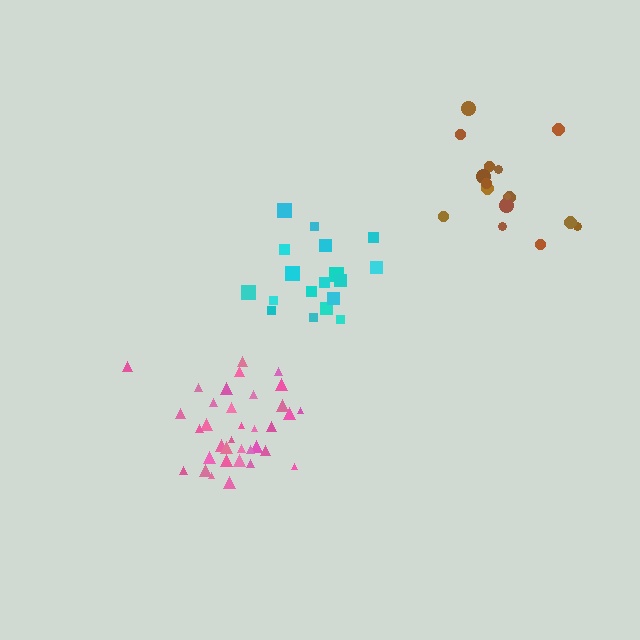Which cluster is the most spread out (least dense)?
Brown.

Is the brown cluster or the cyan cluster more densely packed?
Cyan.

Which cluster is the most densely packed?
Pink.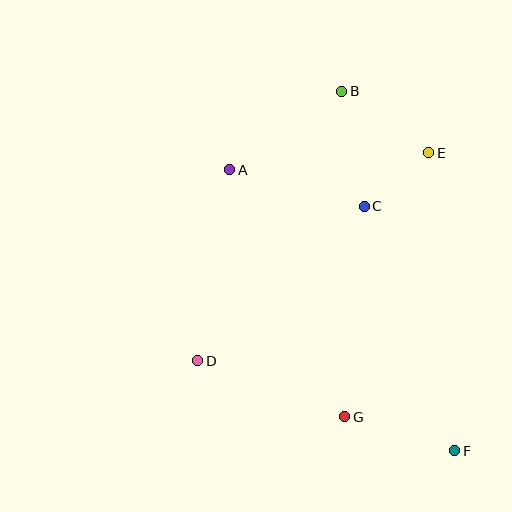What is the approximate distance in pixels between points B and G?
The distance between B and G is approximately 326 pixels.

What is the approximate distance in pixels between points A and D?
The distance between A and D is approximately 193 pixels.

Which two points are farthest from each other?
Points B and F are farthest from each other.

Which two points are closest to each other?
Points C and E are closest to each other.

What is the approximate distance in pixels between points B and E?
The distance between B and E is approximately 107 pixels.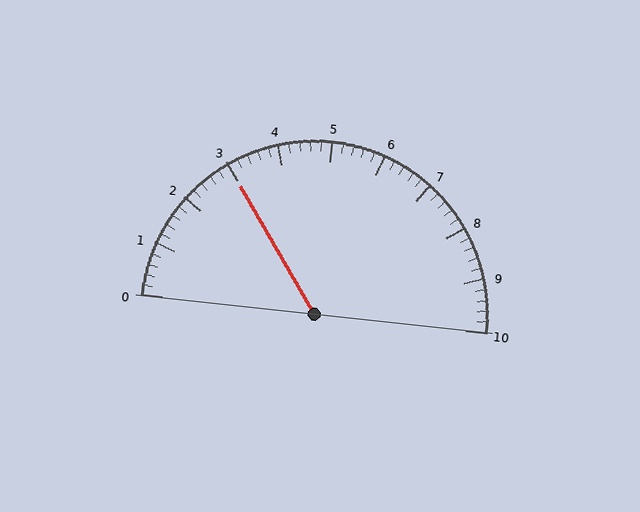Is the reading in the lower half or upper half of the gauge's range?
The reading is in the lower half of the range (0 to 10).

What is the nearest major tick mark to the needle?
The nearest major tick mark is 3.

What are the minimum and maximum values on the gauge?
The gauge ranges from 0 to 10.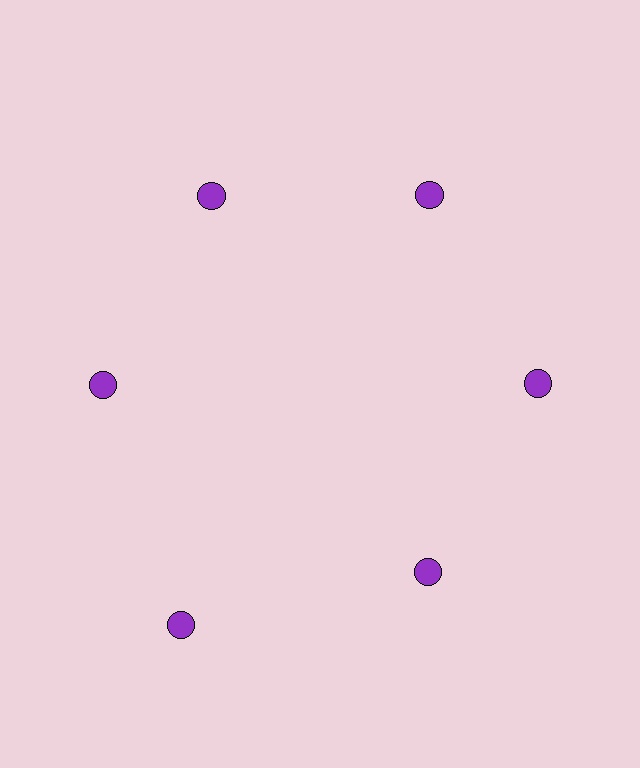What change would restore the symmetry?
The symmetry would be restored by moving it inward, back onto the ring so that all 6 circles sit at equal angles and equal distance from the center.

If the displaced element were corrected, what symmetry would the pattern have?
It would have 6-fold rotational symmetry — the pattern would map onto itself every 60 degrees.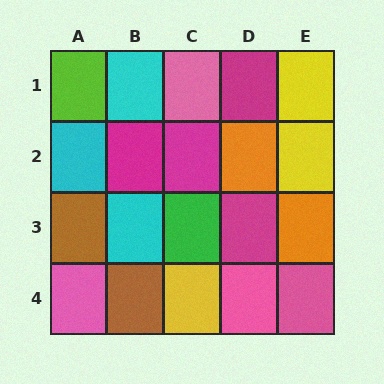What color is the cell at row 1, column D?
Magenta.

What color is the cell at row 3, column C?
Green.